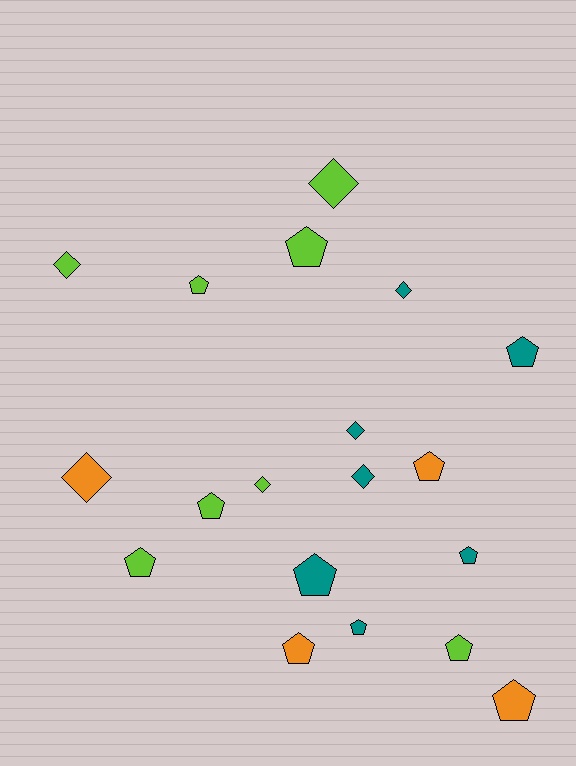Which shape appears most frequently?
Pentagon, with 12 objects.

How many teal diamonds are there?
There are 3 teal diamonds.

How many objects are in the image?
There are 19 objects.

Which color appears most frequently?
Lime, with 8 objects.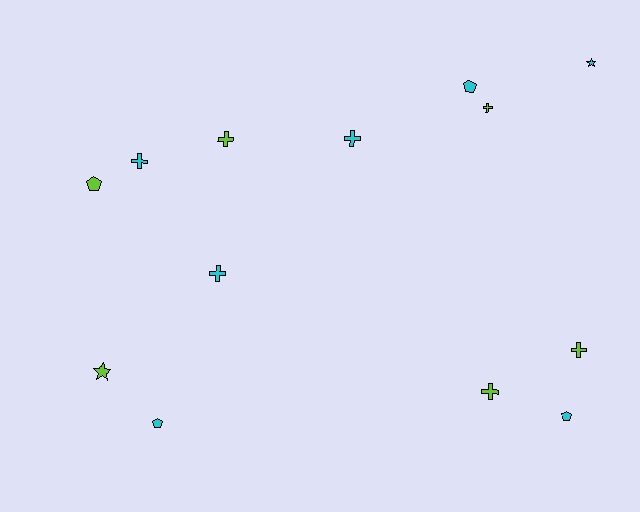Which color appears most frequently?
Cyan, with 7 objects.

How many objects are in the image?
There are 13 objects.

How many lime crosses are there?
There are 4 lime crosses.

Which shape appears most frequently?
Cross, with 7 objects.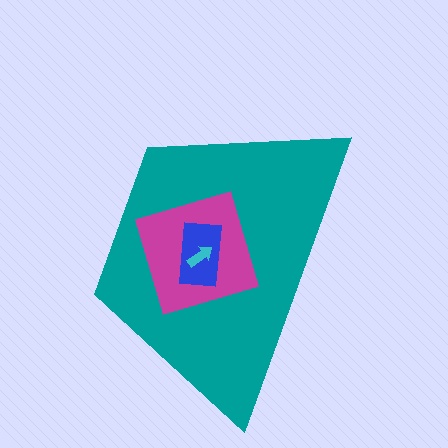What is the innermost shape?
The cyan arrow.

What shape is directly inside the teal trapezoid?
The magenta square.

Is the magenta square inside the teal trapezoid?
Yes.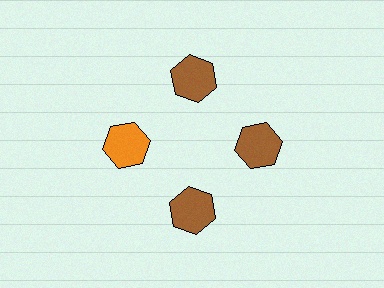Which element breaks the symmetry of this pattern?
The orange hexagon at roughly the 9 o'clock position breaks the symmetry. All other shapes are brown hexagons.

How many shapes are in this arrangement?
There are 4 shapes arranged in a ring pattern.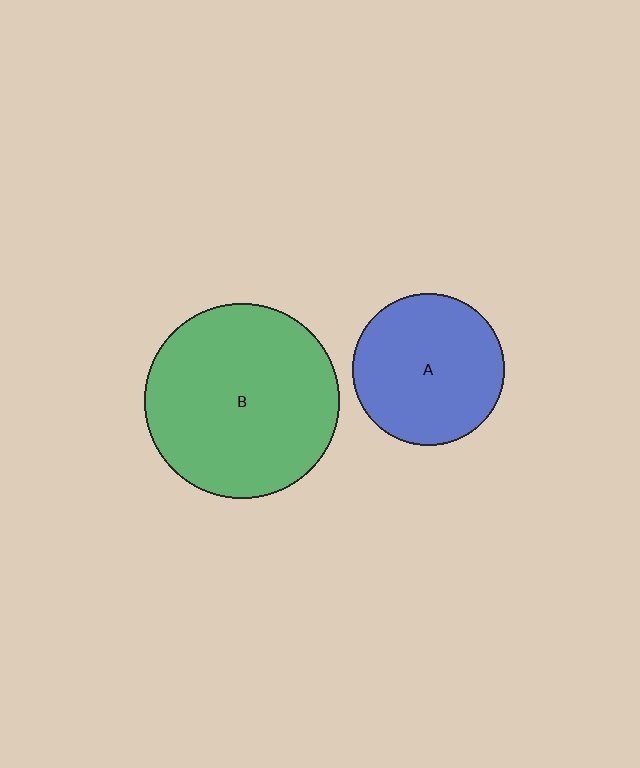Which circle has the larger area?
Circle B (green).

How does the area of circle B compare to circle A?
Approximately 1.6 times.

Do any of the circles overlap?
No, none of the circles overlap.